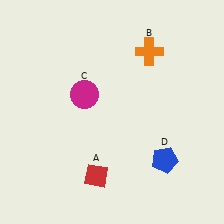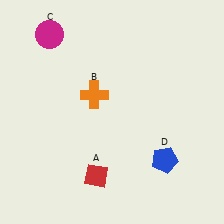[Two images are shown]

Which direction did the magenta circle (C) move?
The magenta circle (C) moved up.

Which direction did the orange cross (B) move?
The orange cross (B) moved left.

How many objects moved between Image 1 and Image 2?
2 objects moved between the two images.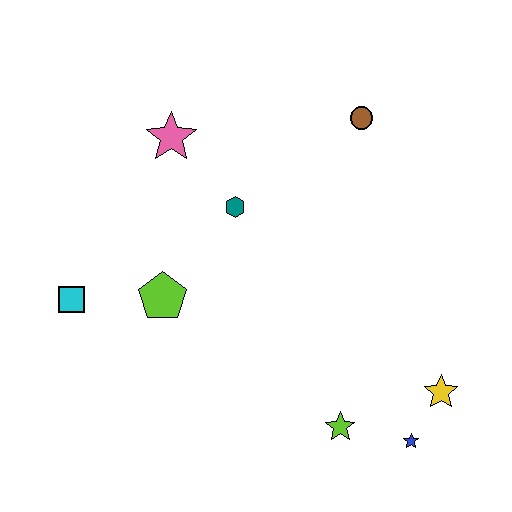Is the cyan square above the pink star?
No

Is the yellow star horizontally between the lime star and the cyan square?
No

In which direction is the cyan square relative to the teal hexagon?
The cyan square is to the left of the teal hexagon.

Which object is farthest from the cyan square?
The yellow star is farthest from the cyan square.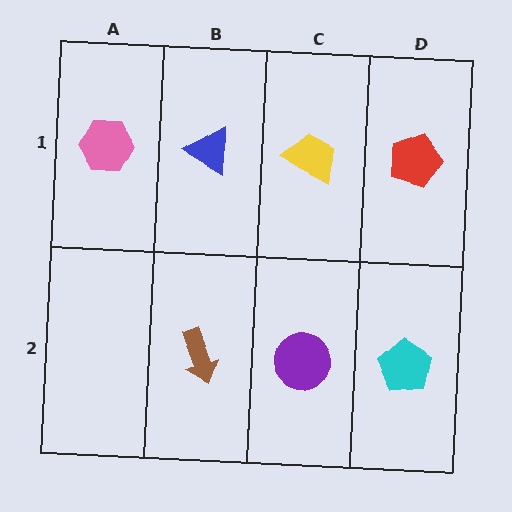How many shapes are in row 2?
3 shapes.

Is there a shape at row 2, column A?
No, that cell is empty.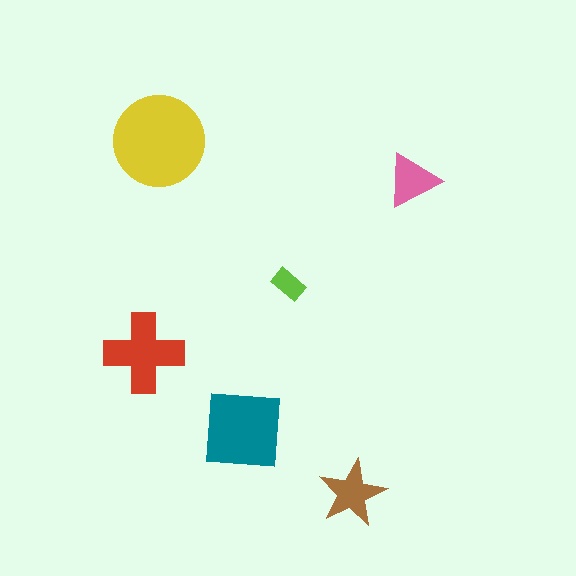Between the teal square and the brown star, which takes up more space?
The teal square.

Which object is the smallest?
The lime rectangle.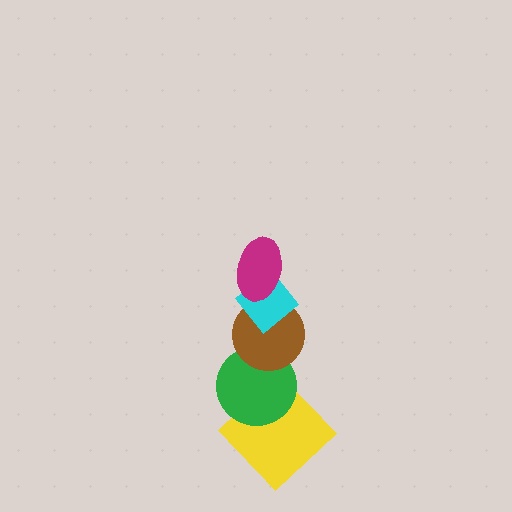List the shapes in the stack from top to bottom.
From top to bottom: the magenta ellipse, the cyan diamond, the brown circle, the green circle, the yellow diamond.